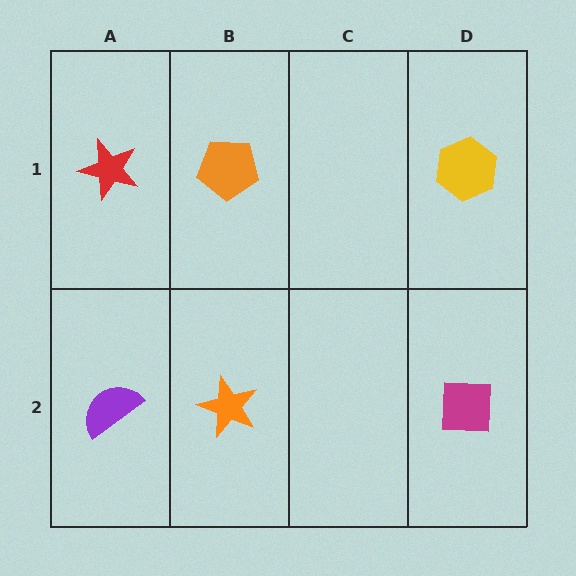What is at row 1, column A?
A red star.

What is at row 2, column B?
An orange star.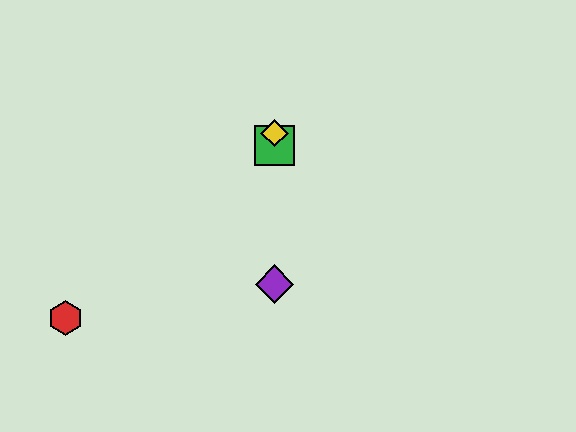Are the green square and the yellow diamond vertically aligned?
Yes, both are at x≈274.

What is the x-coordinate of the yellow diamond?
The yellow diamond is at x≈274.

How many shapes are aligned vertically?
4 shapes (the blue diamond, the green square, the yellow diamond, the purple diamond) are aligned vertically.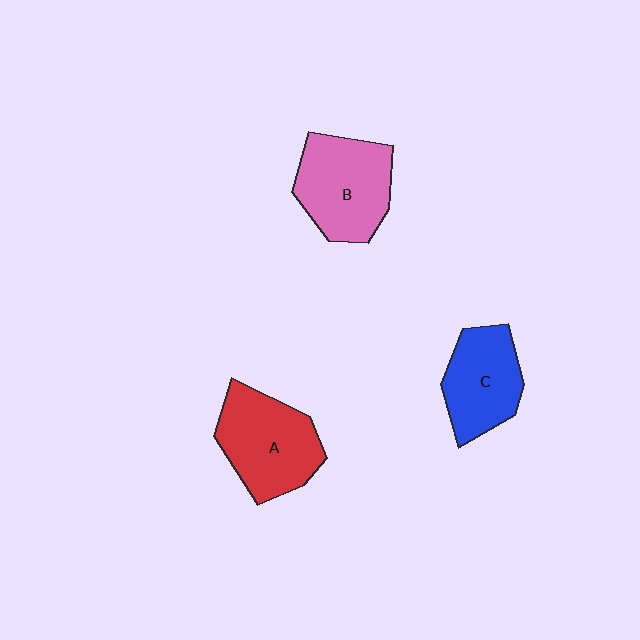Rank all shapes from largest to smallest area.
From largest to smallest: A (red), B (pink), C (blue).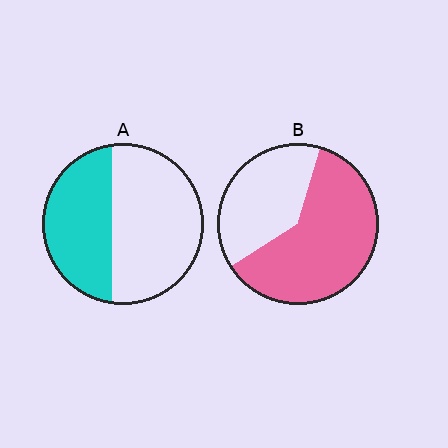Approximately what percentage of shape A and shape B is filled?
A is approximately 40% and B is approximately 60%.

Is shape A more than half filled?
No.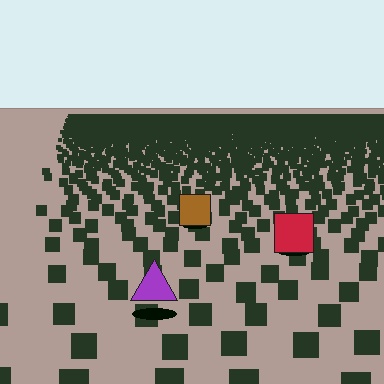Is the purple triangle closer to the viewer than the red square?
Yes. The purple triangle is closer — you can tell from the texture gradient: the ground texture is coarser near it.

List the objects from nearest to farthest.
From nearest to farthest: the purple triangle, the red square, the brown square.